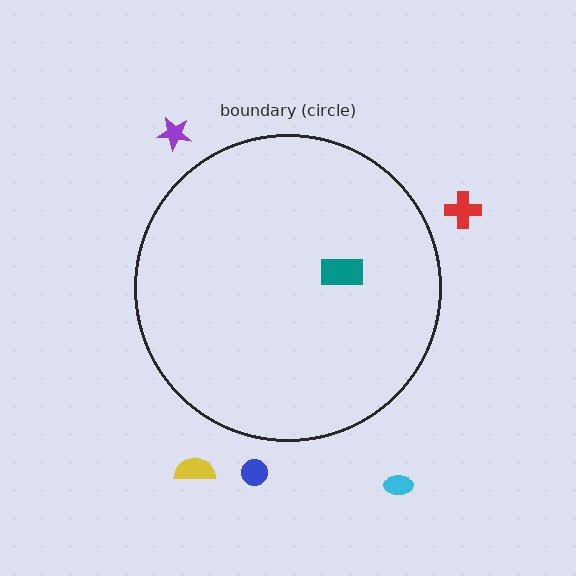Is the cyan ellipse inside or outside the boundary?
Outside.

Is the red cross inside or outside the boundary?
Outside.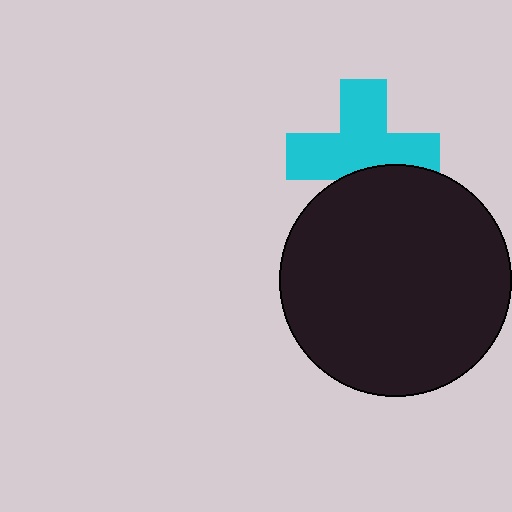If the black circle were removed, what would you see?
You would see the complete cyan cross.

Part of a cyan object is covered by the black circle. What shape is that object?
It is a cross.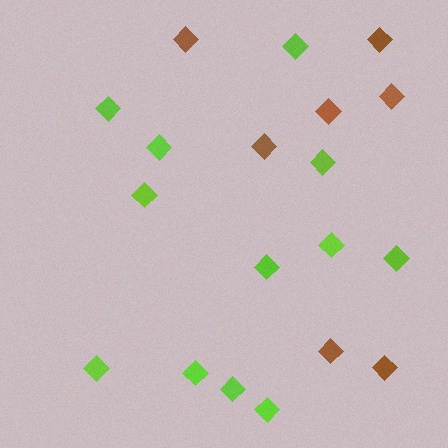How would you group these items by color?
There are 2 groups: one group of brown diamonds (7) and one group of lime diamonds (12).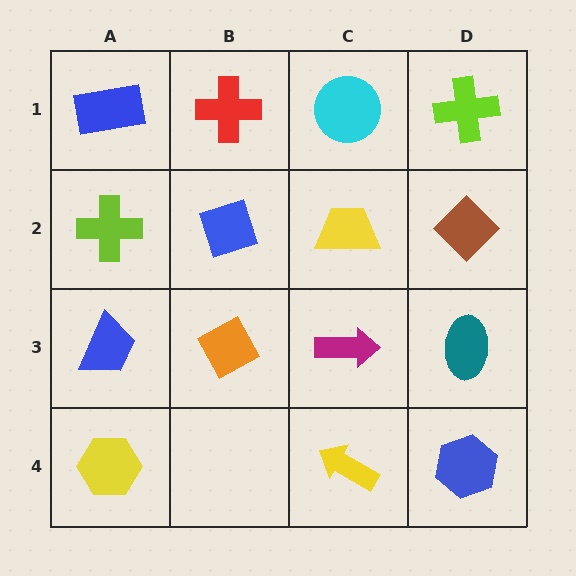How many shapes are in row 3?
4 shapes.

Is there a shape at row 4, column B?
No, that cell is empty.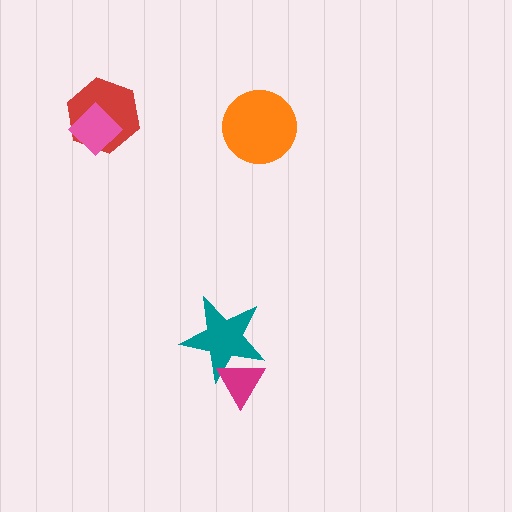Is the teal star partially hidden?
Yes, it is partially covered by another shape.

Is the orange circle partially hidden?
No, no other shape covers it.